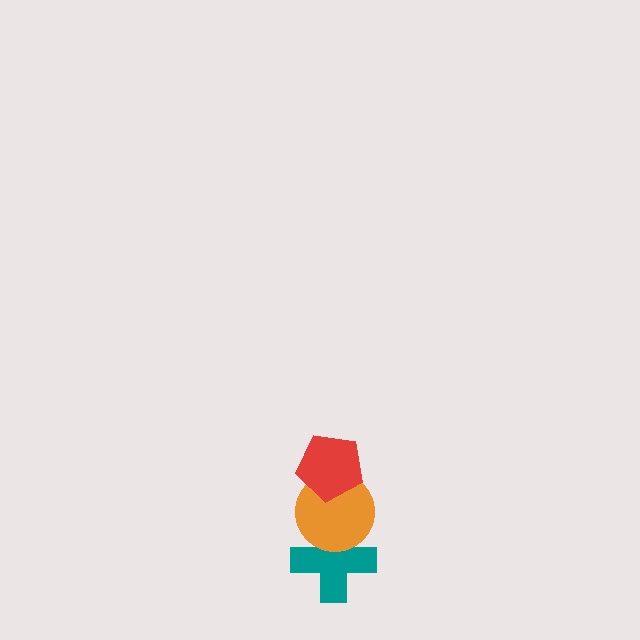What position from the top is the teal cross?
The teal cross is 3rd from the top.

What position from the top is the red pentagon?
The red pentagon is 1st from the top.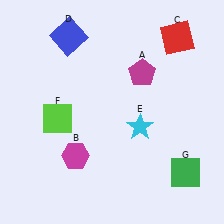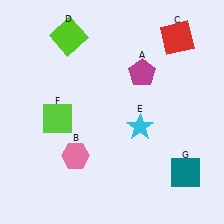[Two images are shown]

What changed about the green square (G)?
In Image 1, G is green. In Image 2, it changed to teal.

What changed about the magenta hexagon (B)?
In Image 1, B is magenta. In Image 2, it changed to pink.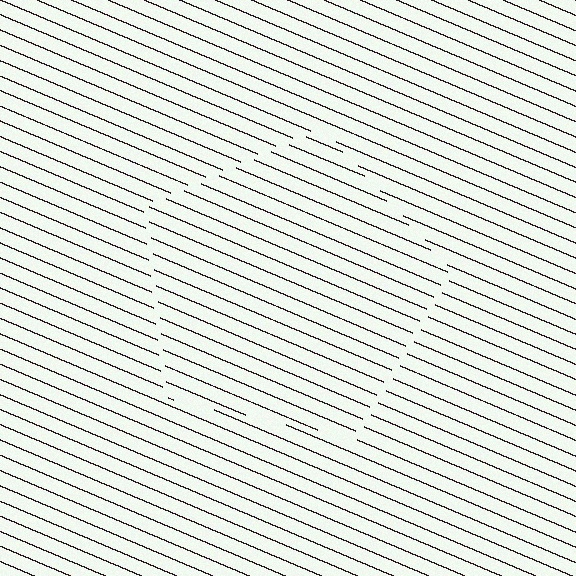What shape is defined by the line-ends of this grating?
An illusory pentagon. The interior of the shape contains the same grating, shifted by half a period — the contour is defined by the phase discontinuity where line-ends from the inner and outer gratings abut.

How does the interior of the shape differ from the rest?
The interior of the shape contains the same grating, shifted by half a period — the contour is defined by the phase discontinuity where line-ends from the inner and outer gratings abut.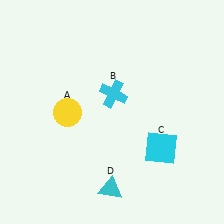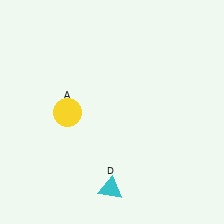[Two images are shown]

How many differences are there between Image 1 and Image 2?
There are 2 differences between the two images.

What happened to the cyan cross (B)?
The cyan cross (B) was removed in Image 2. It was in the top-right area of Image 1.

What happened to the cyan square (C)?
The cyan square (C) was removed in Image 2. It was in the bottom-right area of Image 1.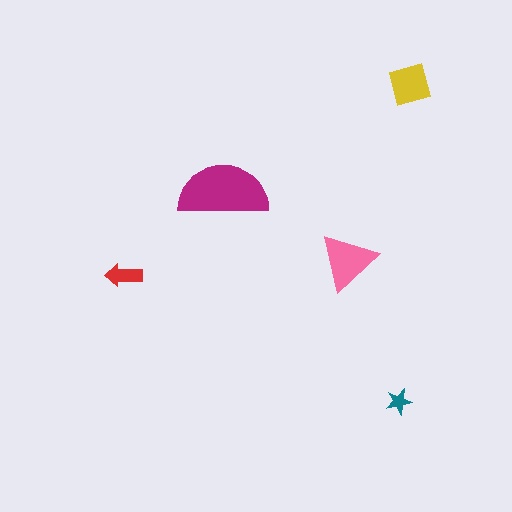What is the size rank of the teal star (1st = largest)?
5th.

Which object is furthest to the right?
The yellow square is rightmost.